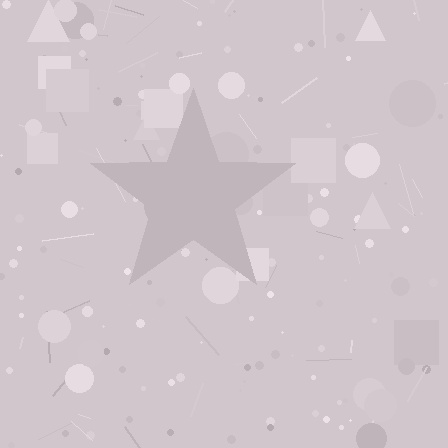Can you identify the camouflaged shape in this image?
The camouflaged shape is a star.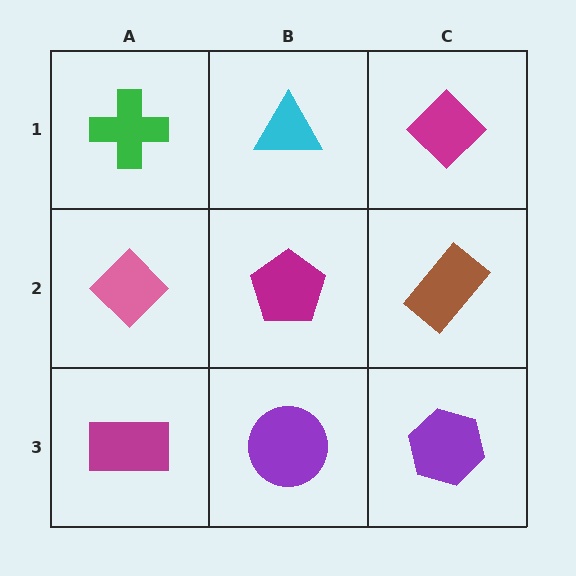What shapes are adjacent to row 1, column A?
A pink diamond (row 2, column A), a cyan triangle (row 1, column B).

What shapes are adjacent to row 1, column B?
A magenta pentagon (row 2, column B), a green cross (row 1, column A), a magenta diamond (row 1, column C).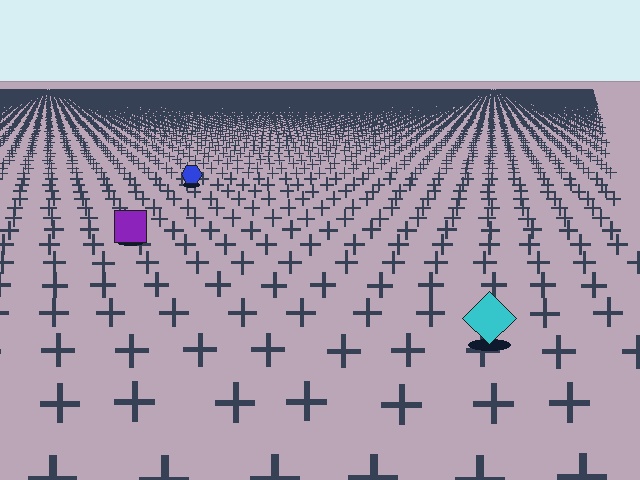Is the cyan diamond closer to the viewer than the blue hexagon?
Yes. The cyan diamond is closer — you can tell from the texture gradient: the ground texture is coarser near it.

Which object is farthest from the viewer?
The blue hexagon is farthest from the viewer. It appears smaller and the ground texture around it is denser.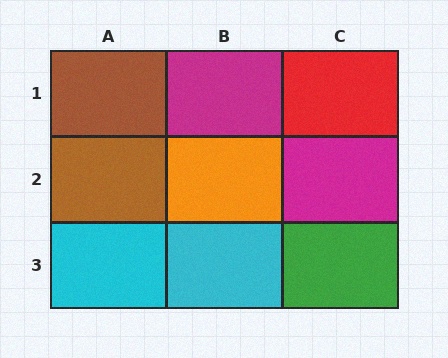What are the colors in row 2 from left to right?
Brown, orange, magenta.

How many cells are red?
1 cell is red.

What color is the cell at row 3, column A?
Cyan.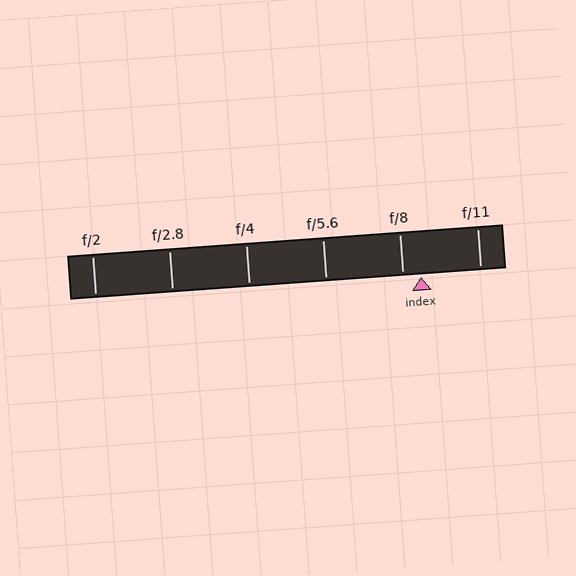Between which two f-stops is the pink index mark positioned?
The index mark is between f/8 and f/11.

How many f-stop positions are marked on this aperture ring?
There are 6 f-stop positions marked.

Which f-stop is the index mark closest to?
The index mark is closest to f/8.